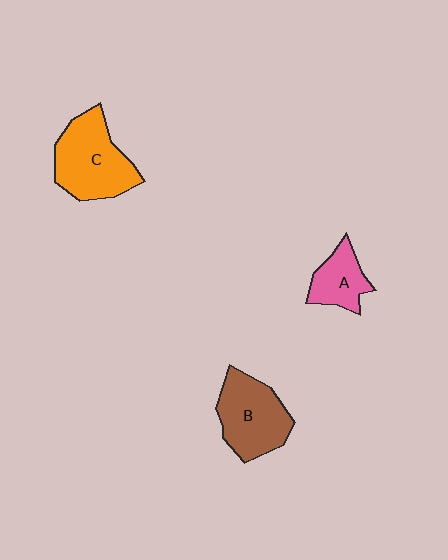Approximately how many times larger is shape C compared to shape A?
Approximately 1.9 times.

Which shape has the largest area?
Shape C (orange).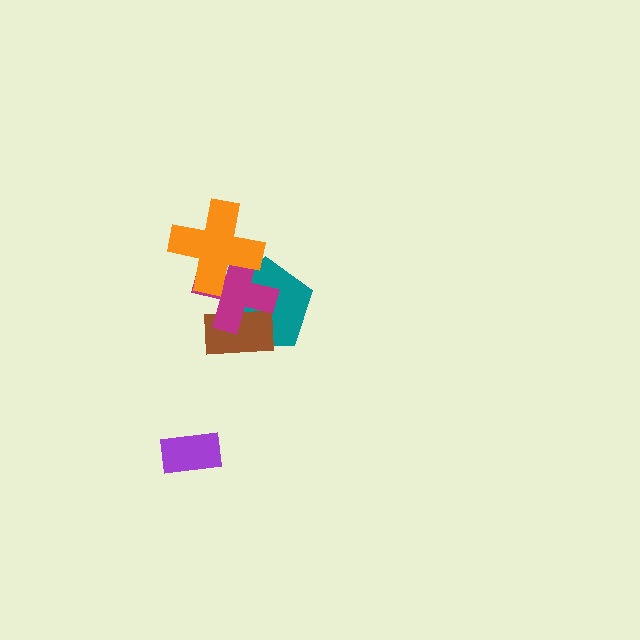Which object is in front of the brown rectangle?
The magenta cross is in front of the brown rectangle.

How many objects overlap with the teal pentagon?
3 objects overlap with the teal pentagon.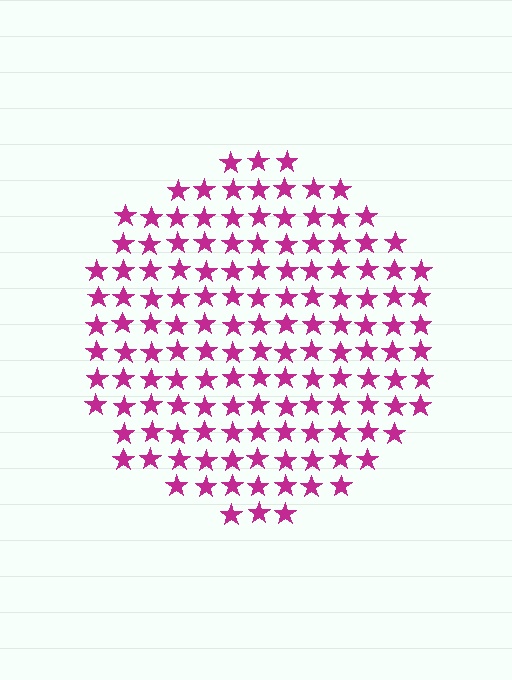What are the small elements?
The small elements are stars.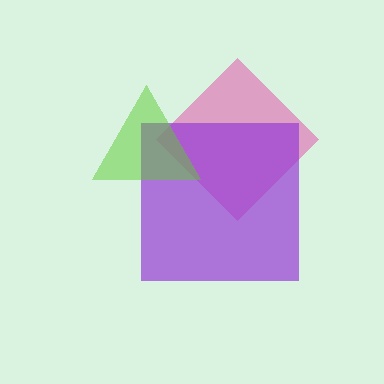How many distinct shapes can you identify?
There are 3 distinct shapes: a pink diamond, a purple square, a lime triangle.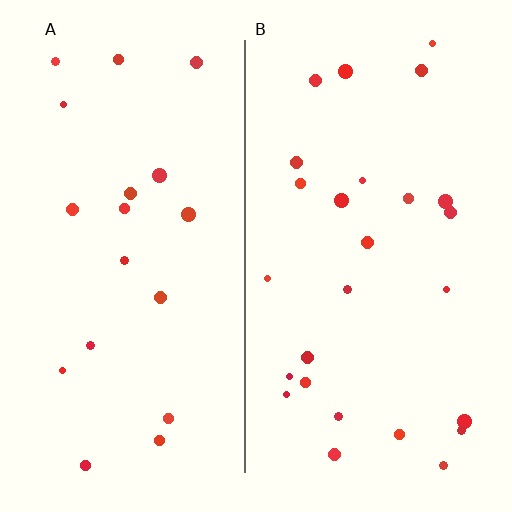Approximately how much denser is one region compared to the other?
Approximately 1.4× — region B over region A.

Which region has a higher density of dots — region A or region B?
B (the right).